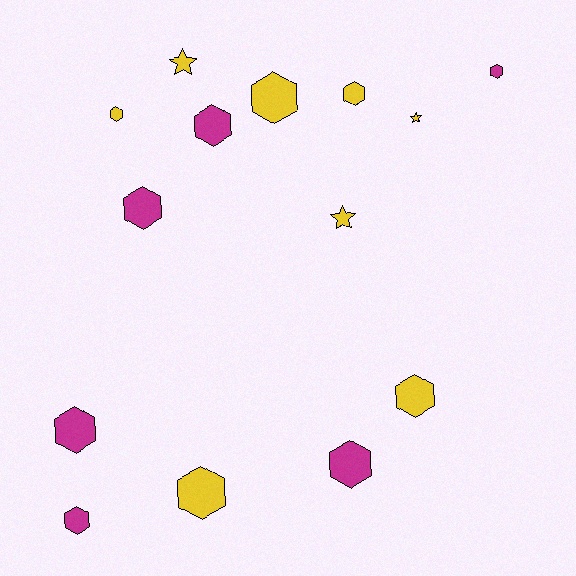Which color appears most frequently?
Yellow, with 8 objects.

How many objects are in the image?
There are 14 objects.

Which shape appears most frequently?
Hexagon, with 11 objects.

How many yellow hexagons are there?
There are 5 yellow hexagons.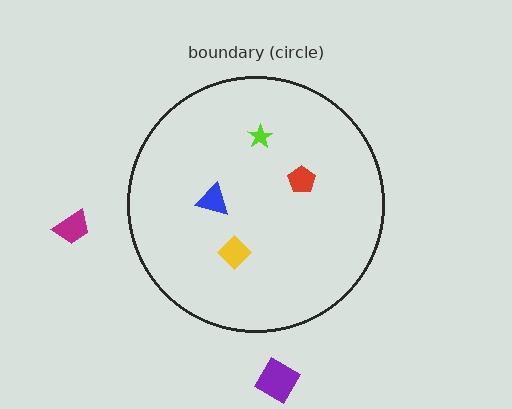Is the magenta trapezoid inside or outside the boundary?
Outside.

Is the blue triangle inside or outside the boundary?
Inside.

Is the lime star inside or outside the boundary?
Inside.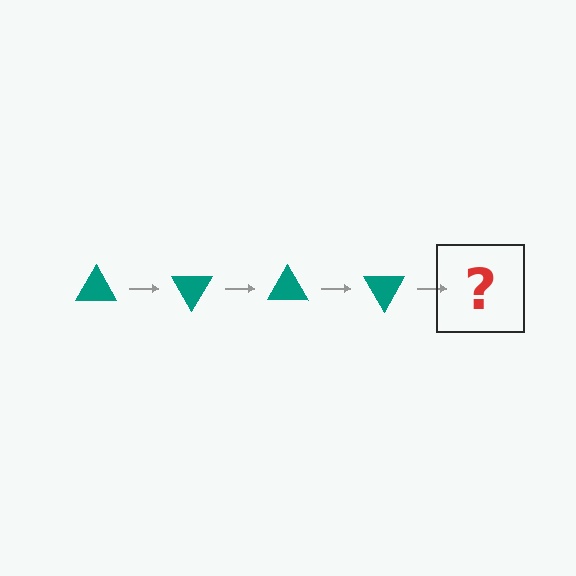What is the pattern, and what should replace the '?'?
The pattern is that the triangle rotates 60 degrees each step. The '?' should be a teal triangle rotated 240 degrees.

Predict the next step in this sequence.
The next step is a teal triangle rotated 240 degrees.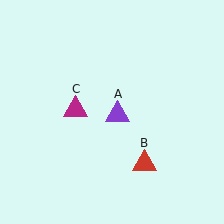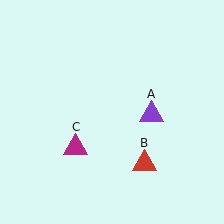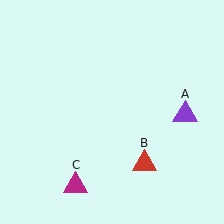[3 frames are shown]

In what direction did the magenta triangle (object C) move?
The magenta triangle (object C) moved down.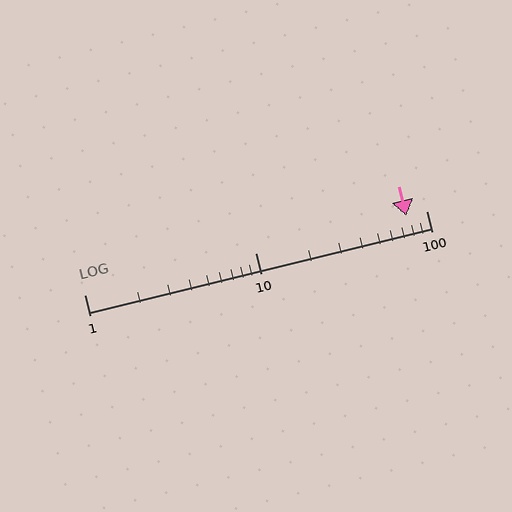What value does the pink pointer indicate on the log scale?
The pointer indicates approximately 76.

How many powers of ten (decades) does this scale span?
The scale spans 2 decades, from 1 to 100.